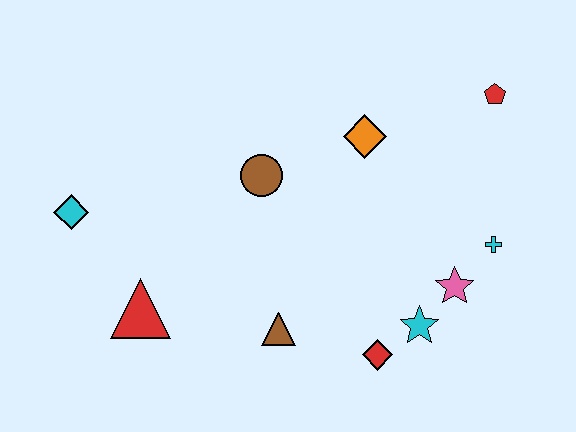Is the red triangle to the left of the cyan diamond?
No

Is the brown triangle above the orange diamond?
No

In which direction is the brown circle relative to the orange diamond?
The brown circle is to the left of the orange diamond.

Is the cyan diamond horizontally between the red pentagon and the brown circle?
No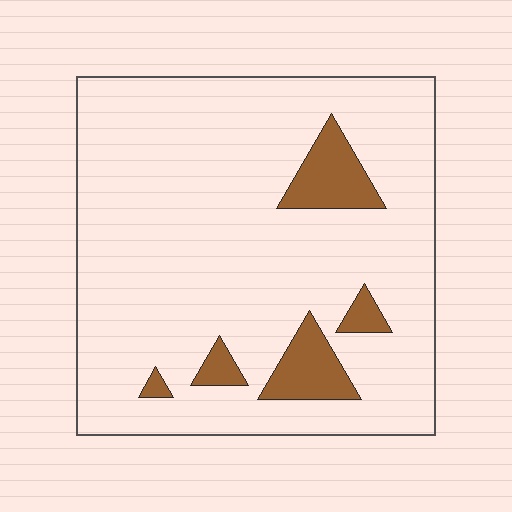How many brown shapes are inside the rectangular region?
5.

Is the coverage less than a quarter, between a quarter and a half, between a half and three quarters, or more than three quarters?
Less than a quarter.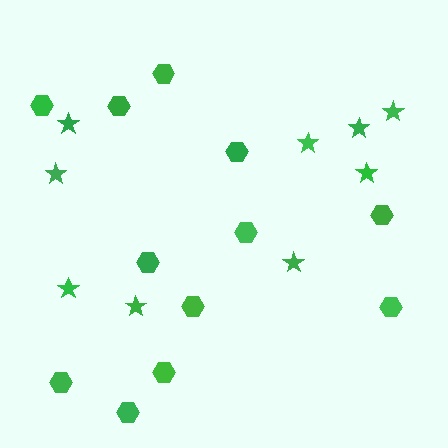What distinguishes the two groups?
There are 2 groups: one group of stars (9) and one group of hexagons (12).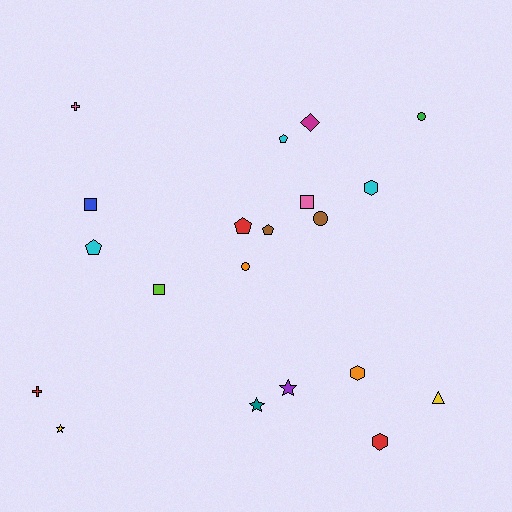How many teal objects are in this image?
There is 1 teal object.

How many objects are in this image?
There are 20 objects.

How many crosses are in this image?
There are 2 crosses.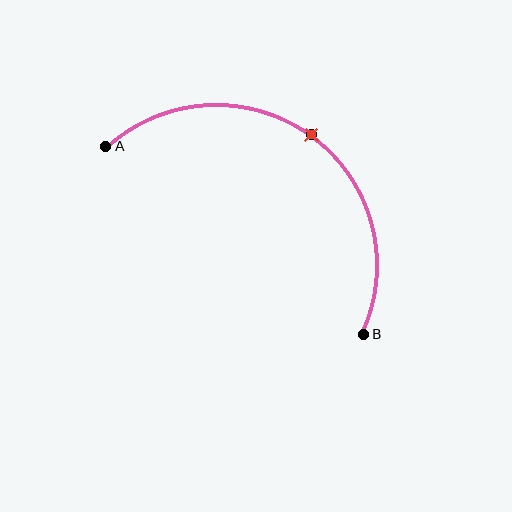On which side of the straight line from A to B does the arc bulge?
The arc bulges above and to the right of the straight line connecting A and B.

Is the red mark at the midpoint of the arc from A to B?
Yes. The red mark lies on the arc at equal arc-length from both A and B — it is the arc midpoint.